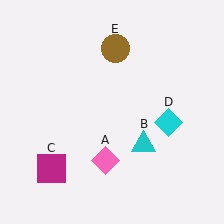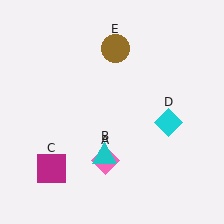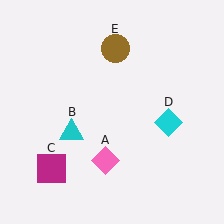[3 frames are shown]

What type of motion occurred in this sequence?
The cyan triangle (object B) rotated clockwise around the center of the scene.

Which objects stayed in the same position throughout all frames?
Pink diamond (object A) and magenta square (object C) and cyan diamond (object D) and brown circle (object E) remained stationary.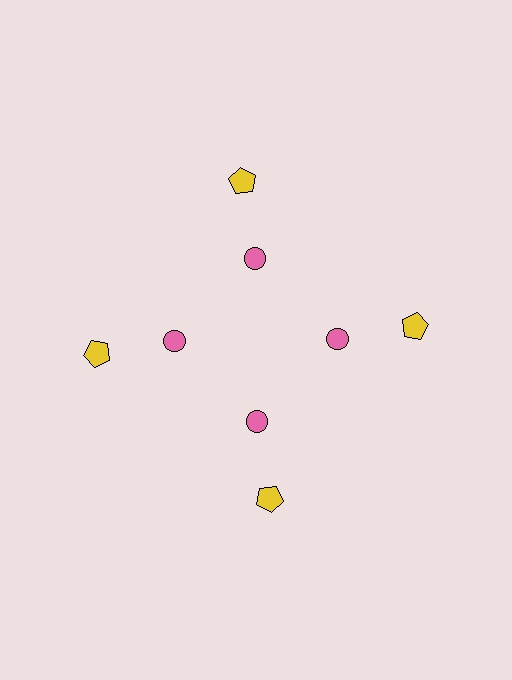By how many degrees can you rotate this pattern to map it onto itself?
The pattern maps onto itself every 90 degrees of rotation.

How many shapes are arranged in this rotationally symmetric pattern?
There are 8 shapes, arranged in 4 groups of 2.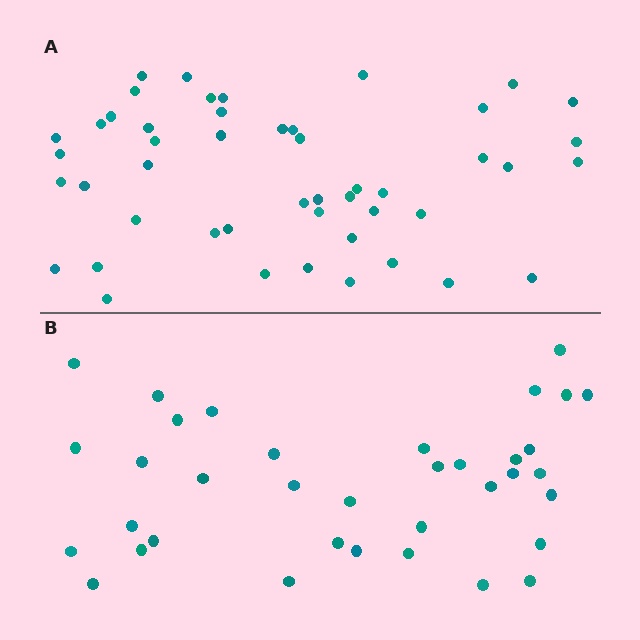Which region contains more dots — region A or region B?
Region A (the top region) has more dots.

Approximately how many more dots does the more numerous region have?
Region A has roughly 12 or so more dots than region B.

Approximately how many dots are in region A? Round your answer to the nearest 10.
About 50 dots. (The exact count is 48, which rounds to 50.)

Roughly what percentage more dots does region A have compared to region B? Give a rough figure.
About 35% more.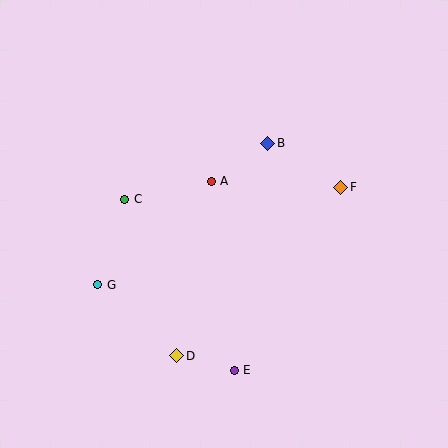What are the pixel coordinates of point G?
Point G is at (98, 285).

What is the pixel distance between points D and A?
The distance between D and A is 178 pixels.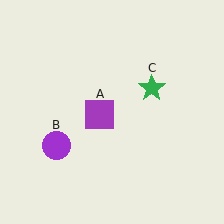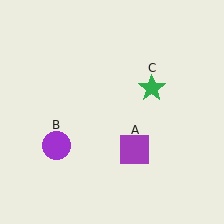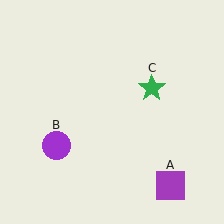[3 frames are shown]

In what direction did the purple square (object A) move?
The purple square (object A) moved down and to the right.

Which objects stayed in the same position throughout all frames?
Purple circle (object B) and green star (object C) remained stationary.